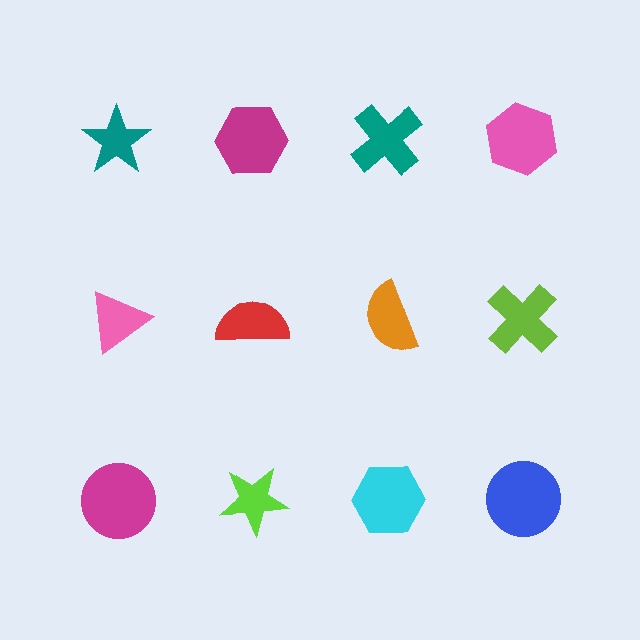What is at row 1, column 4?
A pink hexagon.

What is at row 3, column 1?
A magenta circle.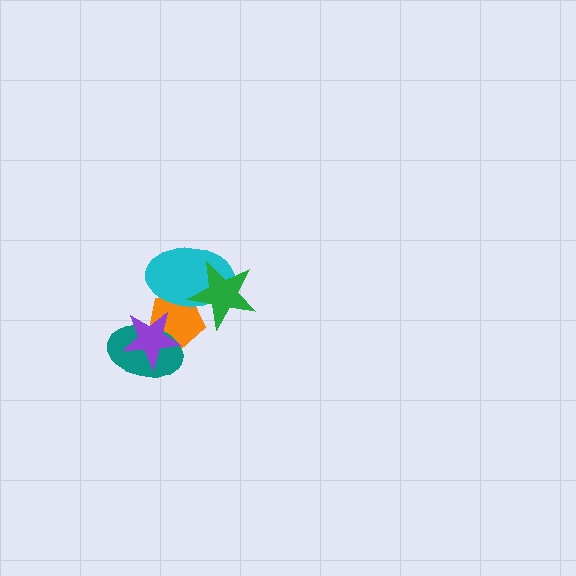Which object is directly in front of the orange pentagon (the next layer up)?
The teal ellipse is directly in front of the orange pentagon.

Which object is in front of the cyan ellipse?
The green star is in front of the cyan ellipse.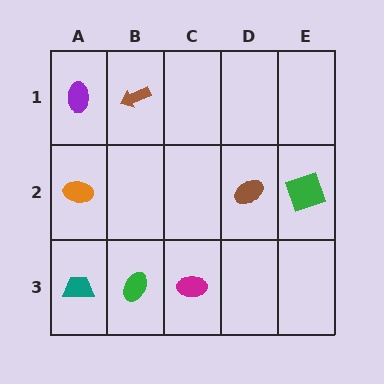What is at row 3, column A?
A teal trapezoid.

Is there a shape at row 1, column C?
No, that cell is empty.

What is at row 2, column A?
An orange ellipse.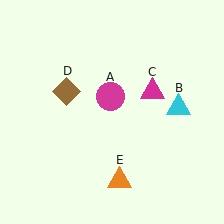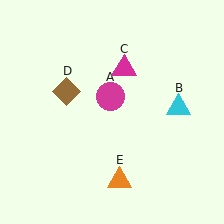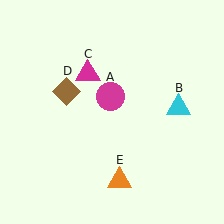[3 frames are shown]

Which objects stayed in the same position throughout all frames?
Magenta circle (object A) and cyan triangle (object B) and brown diamond (object D) and orange triangle (object E) remained stationary.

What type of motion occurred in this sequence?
The magenta triangle (object C) rotated counterclockwise around the center of the scene.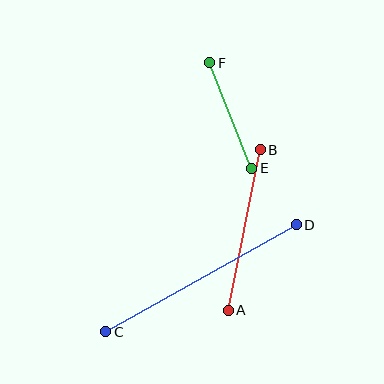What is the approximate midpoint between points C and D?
The midpoint is at approximately (201, 278) pixels.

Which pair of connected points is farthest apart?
Points C and D are farthest apart.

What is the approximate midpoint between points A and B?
The midpoint is at approximately (244, 230) pixels.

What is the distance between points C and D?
The distance is approximately 219 pixels.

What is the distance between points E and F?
The distance is approximately 113 pixels.